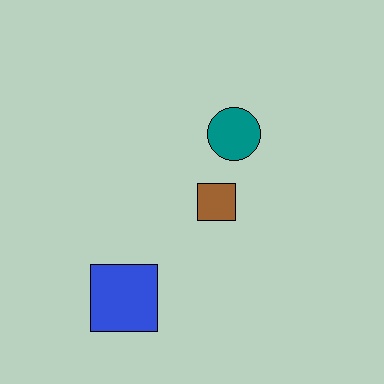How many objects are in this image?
There are 3 objects.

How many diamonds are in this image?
There are no diamonds.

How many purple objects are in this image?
There are no purple objects.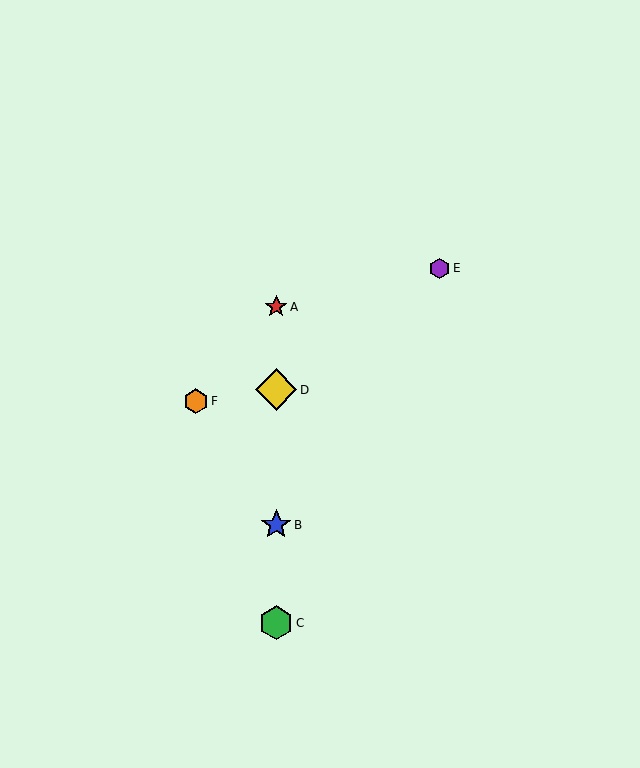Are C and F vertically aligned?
No, C is at x≈276 and F is at x≈196.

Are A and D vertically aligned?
Yes, both are at x≈276.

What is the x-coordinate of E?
Object E is at x≈439.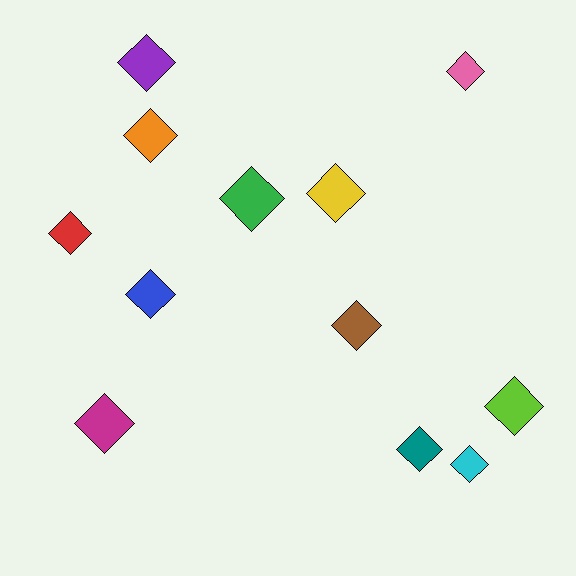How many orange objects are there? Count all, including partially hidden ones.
There is 1 orange object.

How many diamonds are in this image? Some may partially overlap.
There are 12 diamonds.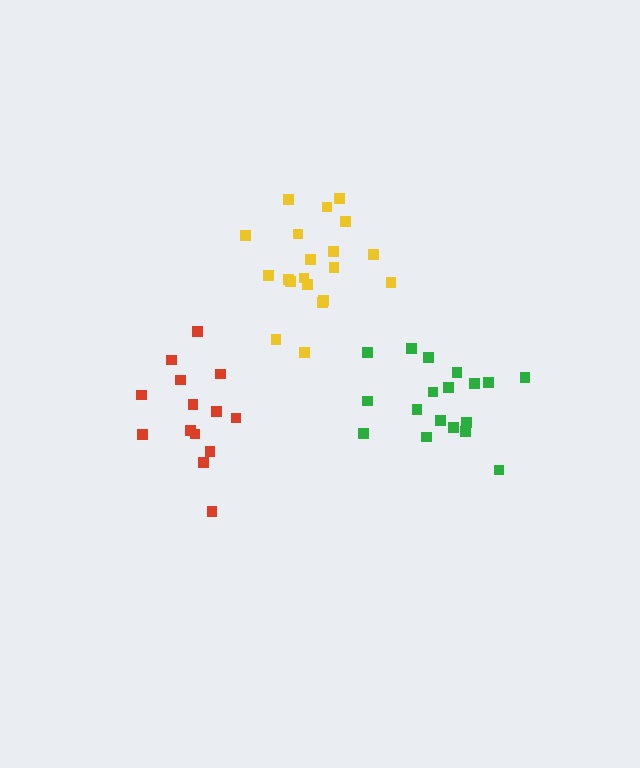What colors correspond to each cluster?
The clusters are colored: red, green, yellow.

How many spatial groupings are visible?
There are 3 spatial groupings.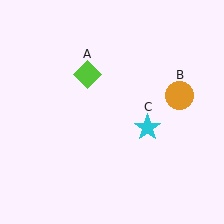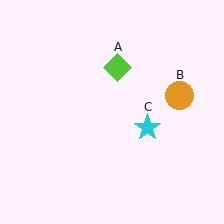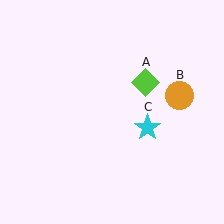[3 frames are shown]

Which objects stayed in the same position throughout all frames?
Orange circle (object B) and cyan star (object C) remained stationary.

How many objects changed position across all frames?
1 object changed position: lime diamond (object A).